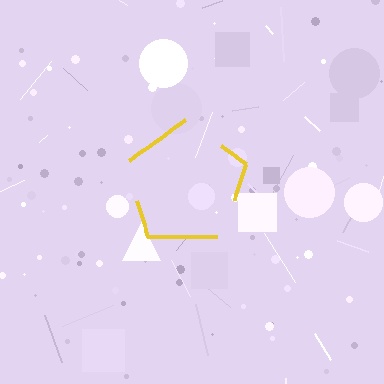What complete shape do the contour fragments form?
The contour fragments form a pentagon.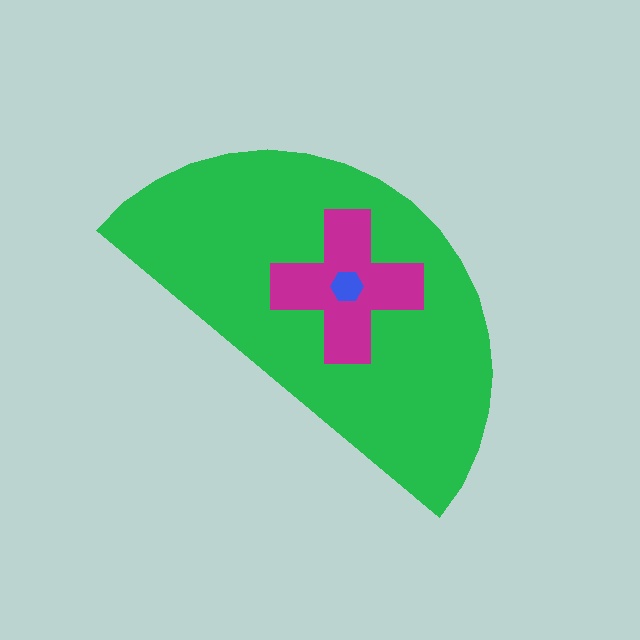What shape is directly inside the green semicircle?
The magenta cross.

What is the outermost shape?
The green semicircle.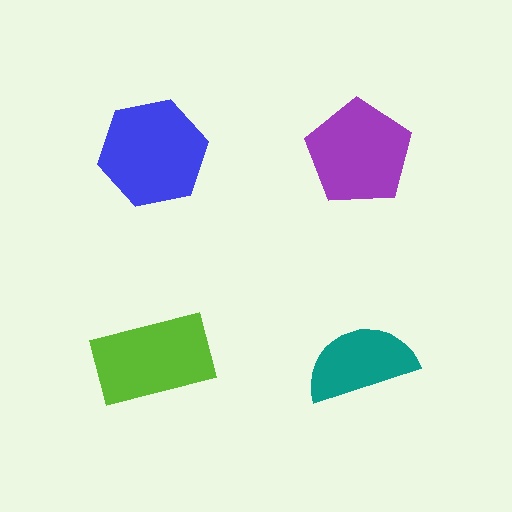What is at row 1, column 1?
A blue hexagon.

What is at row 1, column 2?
A purple pentagon.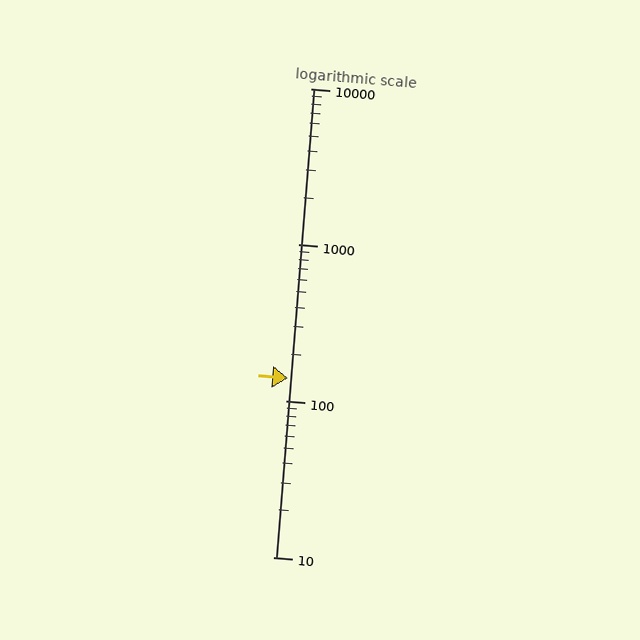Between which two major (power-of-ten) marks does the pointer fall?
The pointer is between 100 and 1000.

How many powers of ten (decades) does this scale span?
The scale spans 3 decades, from 10 to 10000.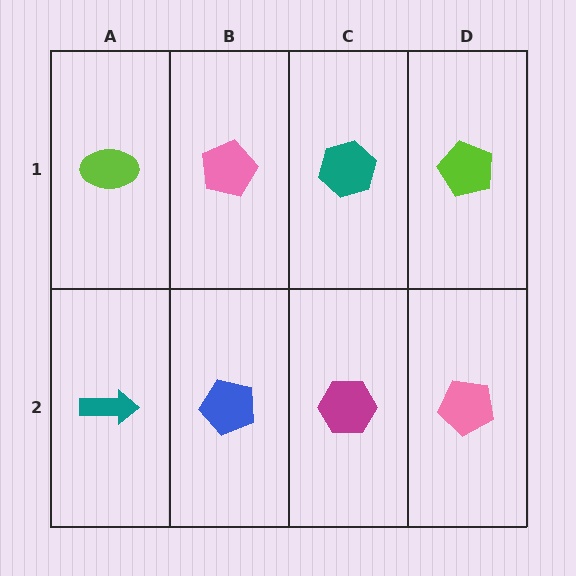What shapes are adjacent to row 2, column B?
A pink pentagon (row 1, column B), a teal arrow (row 2, column A), a magenta hexagon (row 2, column C).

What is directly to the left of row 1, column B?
A lime ellipse.